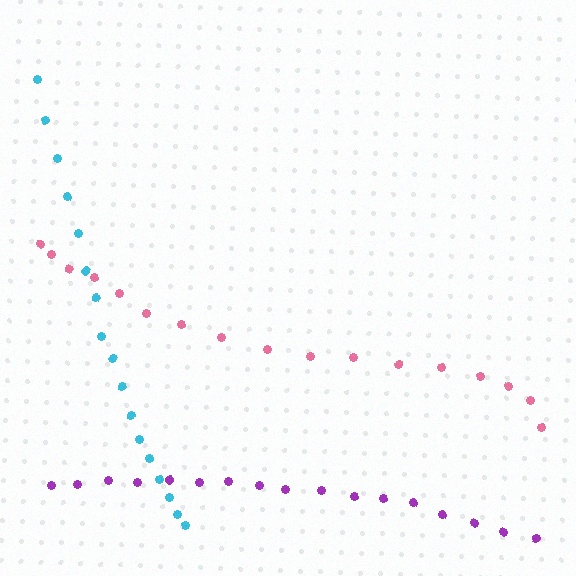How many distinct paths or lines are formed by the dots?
There are 3 distinct paths.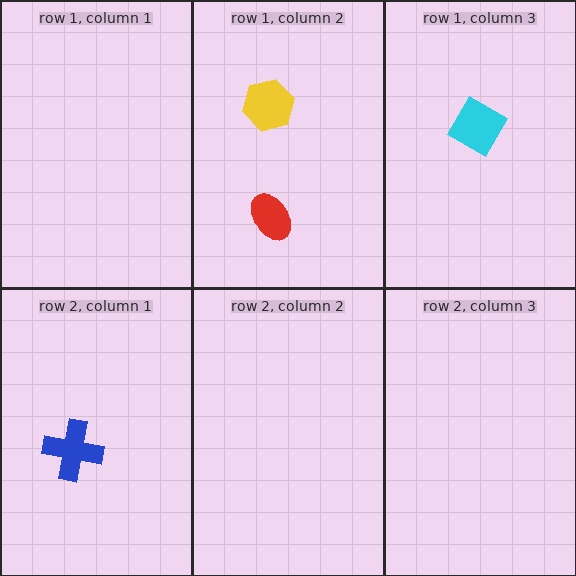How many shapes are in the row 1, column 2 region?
2.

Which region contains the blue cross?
The row 2, column 1 region.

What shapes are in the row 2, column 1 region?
The blue cross.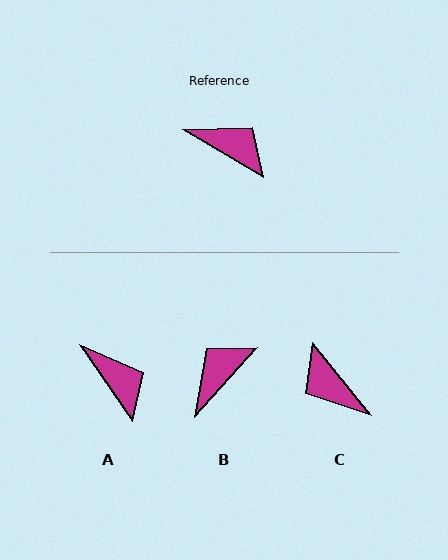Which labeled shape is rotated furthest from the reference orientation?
C, about 160 degrees away.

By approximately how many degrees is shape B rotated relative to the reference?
Approximately 79 degrees counter-clockwise.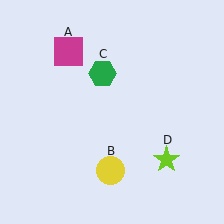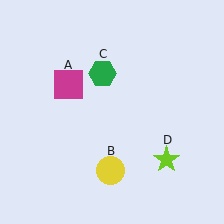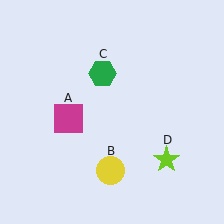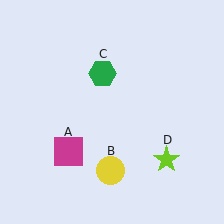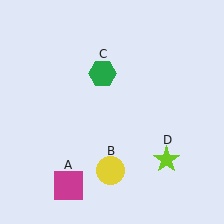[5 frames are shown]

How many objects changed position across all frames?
1 object changed position: magenta square (object A).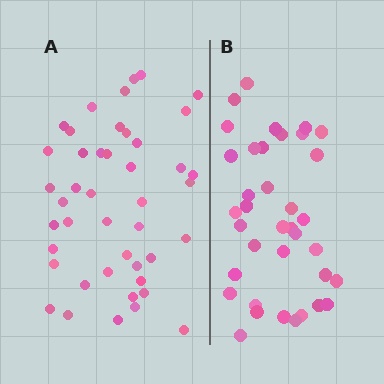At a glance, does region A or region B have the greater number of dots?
Region A (the left region) has more dots.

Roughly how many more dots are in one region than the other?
Region A has roughly 8 or so more dots than region B.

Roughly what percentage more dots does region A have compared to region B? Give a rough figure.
About 20% more.